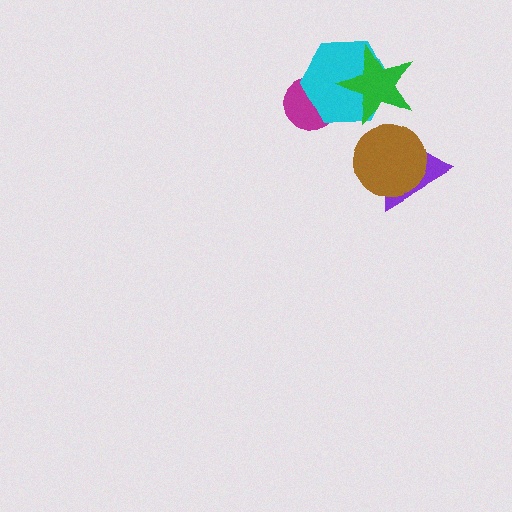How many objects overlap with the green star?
1 object overlaps with the green star.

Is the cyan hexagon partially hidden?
Yes, it is partially covered by another shape.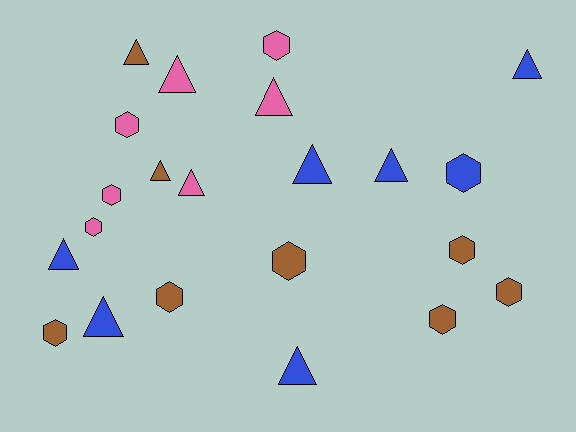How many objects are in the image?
There are 22 objects.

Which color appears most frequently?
Brown, with 8 objects.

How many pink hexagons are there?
There are 4 pink hexagons.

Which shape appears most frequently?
Hexagon, with 11 objects.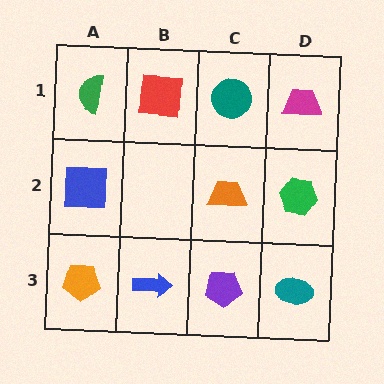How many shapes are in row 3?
4 shapes.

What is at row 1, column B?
A red square.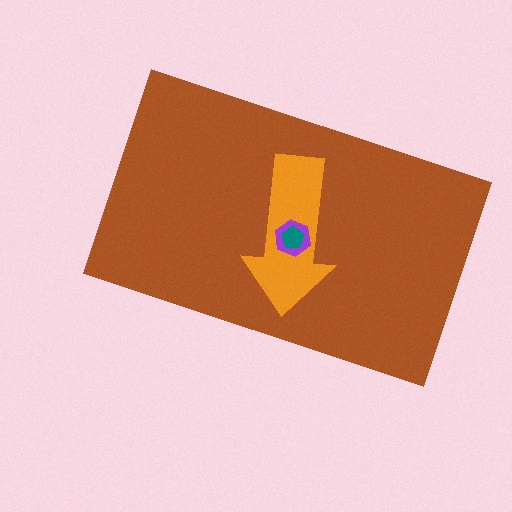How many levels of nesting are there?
4.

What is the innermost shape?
The teal pentagon.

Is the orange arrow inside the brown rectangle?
Yes.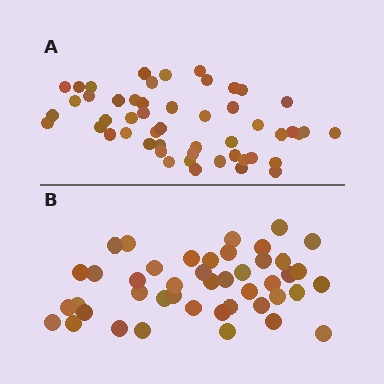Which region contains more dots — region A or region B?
Region A (the top region) has more dots.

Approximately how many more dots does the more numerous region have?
Region A has roughly 8 or so more dots than region B.